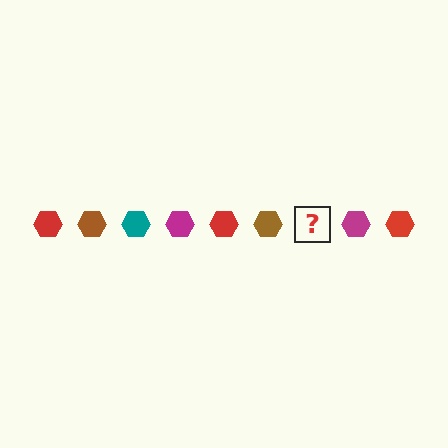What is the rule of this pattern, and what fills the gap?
The rule is that the pattern cycles through red, brown, teal, magenta hexagons. The gap should be filled with a teal hexagon.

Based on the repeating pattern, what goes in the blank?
The blank should be a teal hexagon.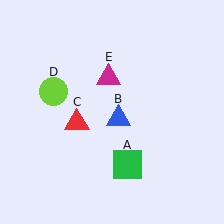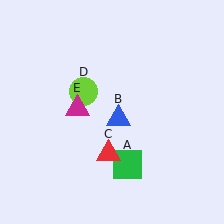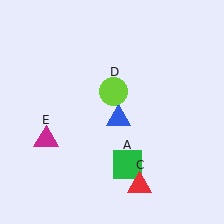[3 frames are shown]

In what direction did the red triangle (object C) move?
The red triangle (object C) moved down and to the right.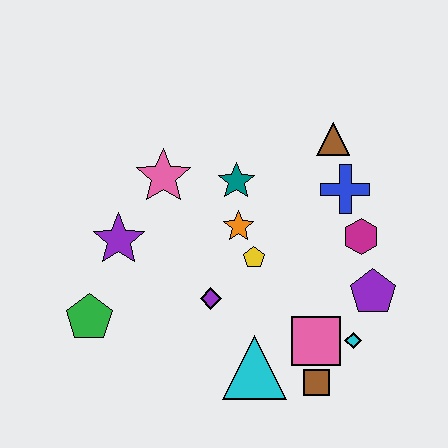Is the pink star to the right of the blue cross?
No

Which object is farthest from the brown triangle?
The green pentagon is farthest from the brown triangle.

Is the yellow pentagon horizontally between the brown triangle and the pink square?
No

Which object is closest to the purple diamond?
The yellow pentagon is closest to the purple diamond.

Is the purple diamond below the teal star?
Yes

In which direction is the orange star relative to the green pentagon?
The orange star is to the right of the green pentagon.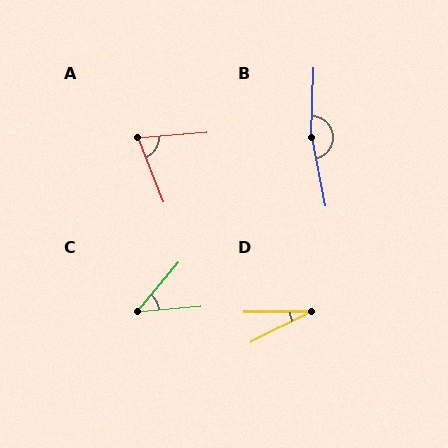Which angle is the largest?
B, at approximately 166 degrees.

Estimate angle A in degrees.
Approximately 73 degrees.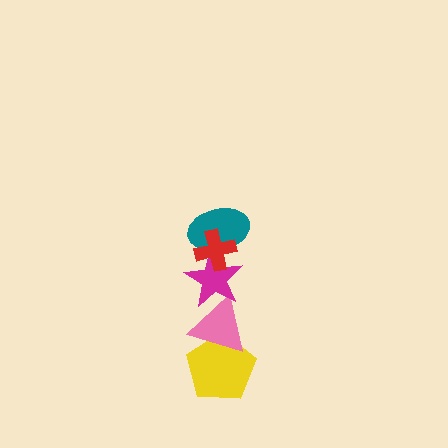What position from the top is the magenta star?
The magenta star is 3rd from the top.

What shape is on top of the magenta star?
The teal ellipse is on top of the magenta star.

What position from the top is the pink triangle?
The pink triangle is 4th from the top.